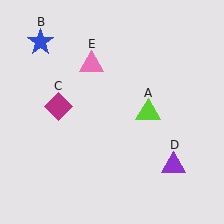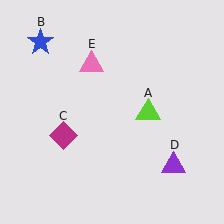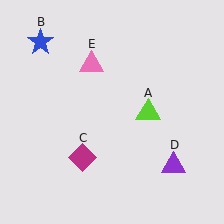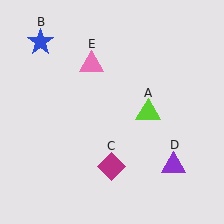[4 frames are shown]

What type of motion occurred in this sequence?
The magenta diamond (object C) rotated counterclockwise around the center of the scene.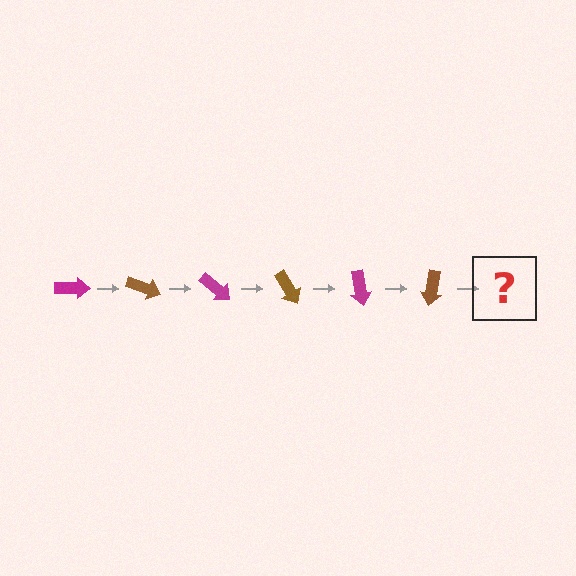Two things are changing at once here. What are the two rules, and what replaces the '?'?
The two rules are that it rotates 20 degrees each step and the color cycles through magenta and brown. The '?' should be a magenta arrow, rotated 120 degrees from the start.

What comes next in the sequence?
The next element should be a magenta arrow, rotated 120 degrees from the start.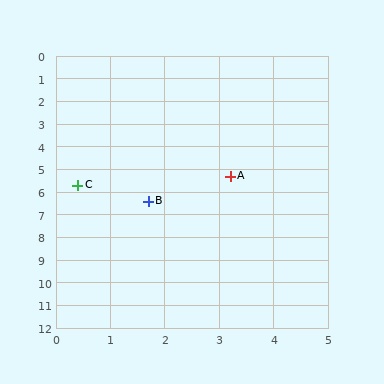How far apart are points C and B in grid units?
Points C and B are about 1.5 grid units apart.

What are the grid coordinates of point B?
Point B is at approximately (1.7, 6.4).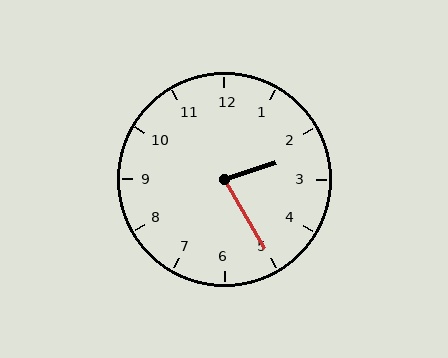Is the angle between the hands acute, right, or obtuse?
It is acute.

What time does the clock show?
2:25.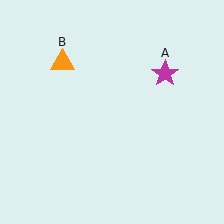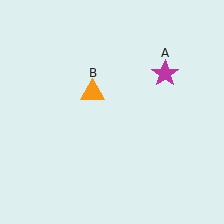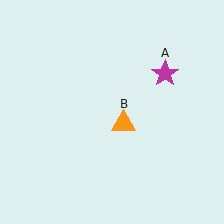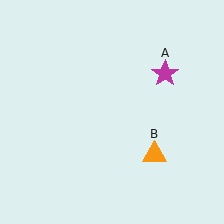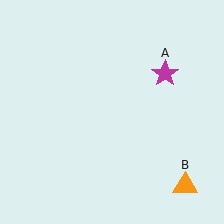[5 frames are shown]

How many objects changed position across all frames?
1 object changed position: orange triangle (object B).